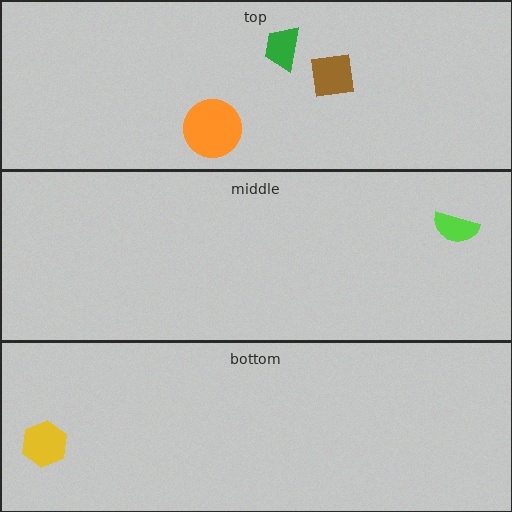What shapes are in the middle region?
The lime semicircle.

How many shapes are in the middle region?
1.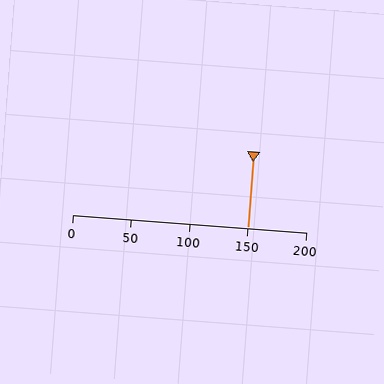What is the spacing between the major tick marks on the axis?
The major ticks are spaced 50 apart.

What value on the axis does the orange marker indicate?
The marker indicates approximately 150.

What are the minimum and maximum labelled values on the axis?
The axis runs from 0 to 200.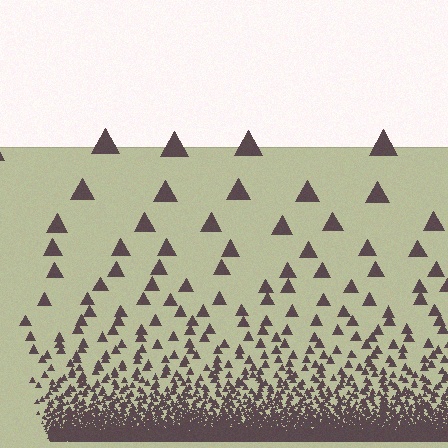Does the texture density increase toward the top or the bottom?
Density increases toward the bottom.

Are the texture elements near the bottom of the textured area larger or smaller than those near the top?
Smaller. The gradient is inverted — elements near the bottom are smaller and denser.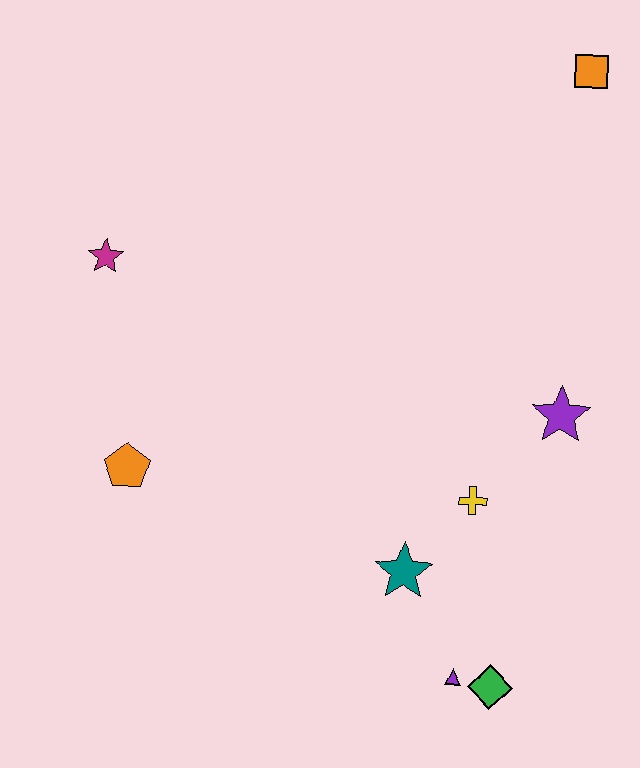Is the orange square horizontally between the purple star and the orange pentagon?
No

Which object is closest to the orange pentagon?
The magenta star is closest to the orange pentagon.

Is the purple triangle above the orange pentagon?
No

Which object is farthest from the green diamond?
The orange square is farthest from the green diamond.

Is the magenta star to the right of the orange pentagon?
No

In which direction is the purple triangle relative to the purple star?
The purple triangle is below the purple star.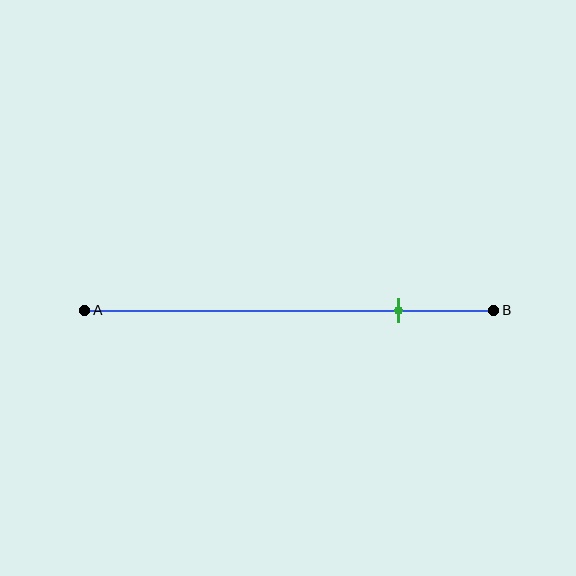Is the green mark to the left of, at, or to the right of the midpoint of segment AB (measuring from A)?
The green mark is to the right of the midpoint of segment AB.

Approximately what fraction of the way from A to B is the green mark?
The green mark is approximately 75% of the way from A to B.